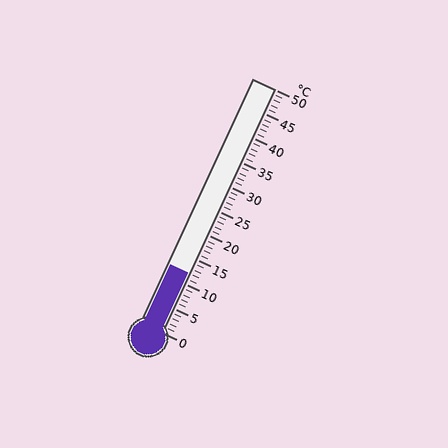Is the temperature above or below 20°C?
The temperature is below 20°C.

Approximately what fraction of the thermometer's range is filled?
The thermometer is filled to approximately 25% of its range.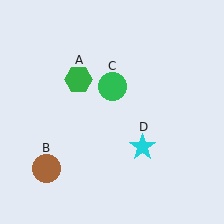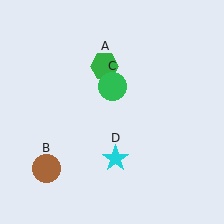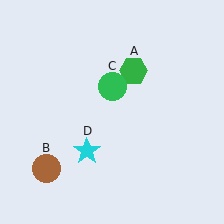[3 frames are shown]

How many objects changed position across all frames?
2 objects changed position: green hexagon (object A), cyan star (object D).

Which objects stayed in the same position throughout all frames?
Brown circle (object B) and green circle (object C) remained stationary.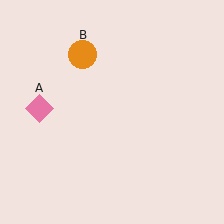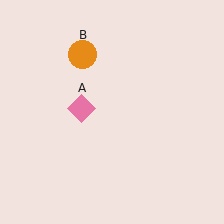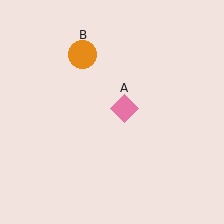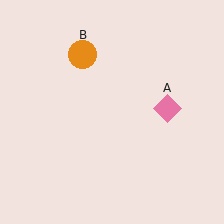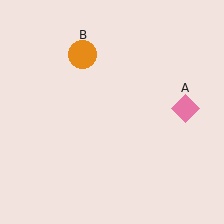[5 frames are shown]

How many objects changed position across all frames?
1 object changed position: pink diamond (object A).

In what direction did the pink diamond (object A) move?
The pink diamond (object A) moved right.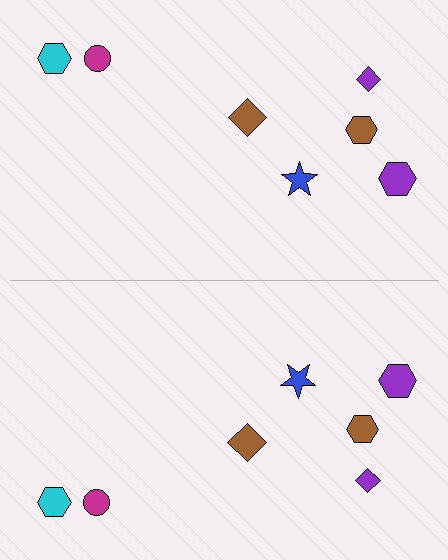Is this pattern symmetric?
Yes, this pattern has bilateral (reflection) symmetry.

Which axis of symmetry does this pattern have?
The pattern has a horizontal axis of symmetry running through the center of the image.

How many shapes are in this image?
There are 14 shapes in this image.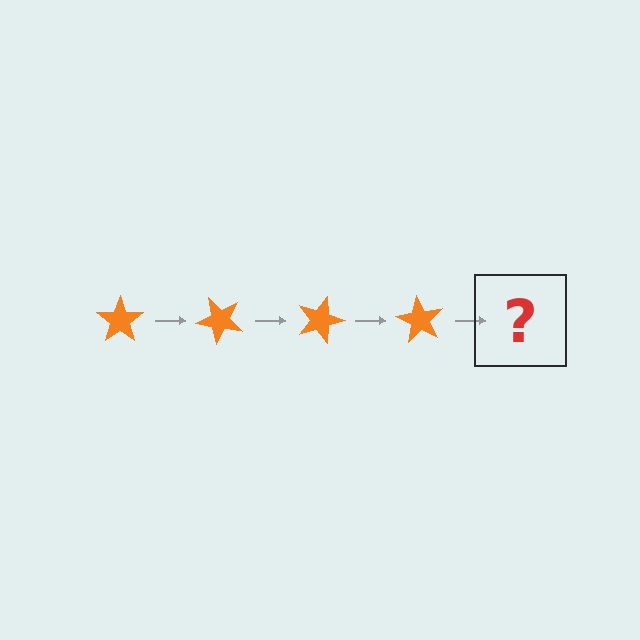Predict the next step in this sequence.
The next step is an orange star rotated 180 degrees.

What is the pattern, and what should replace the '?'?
The pattern is that the star rotates 45 degrees each step. The '?' should be an orange star rotated 180 degrees.